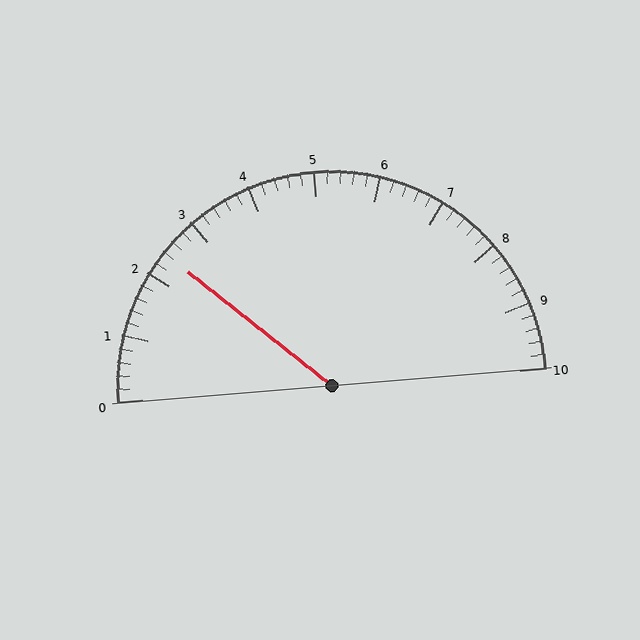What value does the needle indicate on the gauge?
The needle indicates approximately 2.4.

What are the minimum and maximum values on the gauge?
The gauge ranges from 0 to 10.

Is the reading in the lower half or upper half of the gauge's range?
The reading is in the lower half of the range (0 to 10).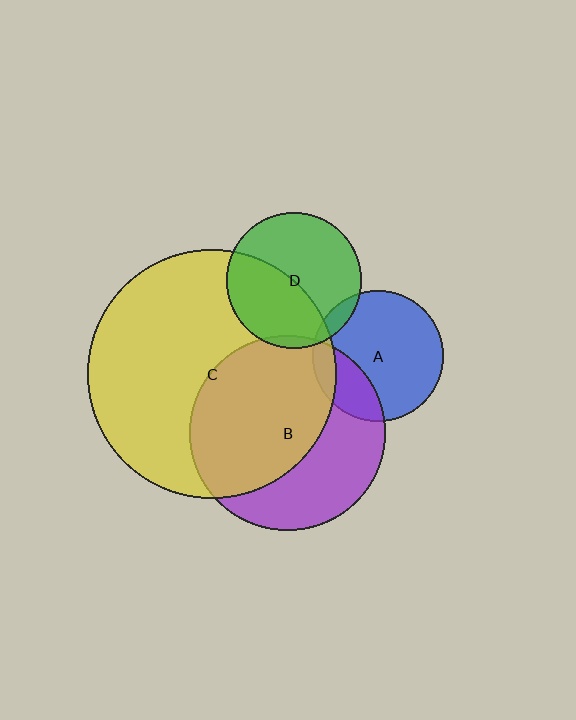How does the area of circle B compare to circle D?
Approximately 2.1 times.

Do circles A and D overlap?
Yes.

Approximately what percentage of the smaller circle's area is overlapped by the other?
Approximately 5%.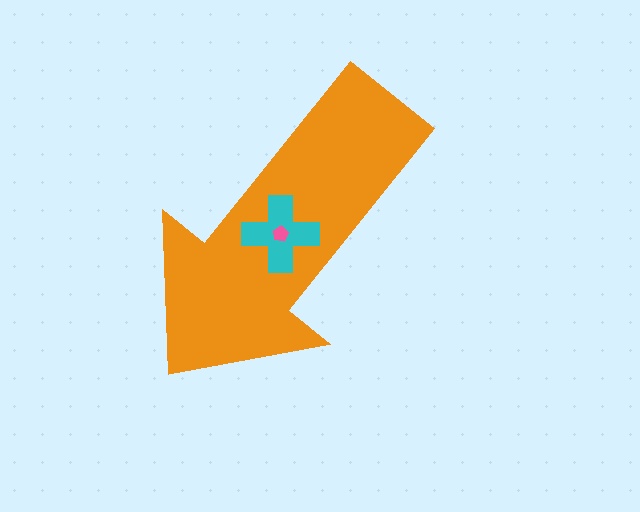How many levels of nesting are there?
3.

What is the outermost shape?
The orange arrow.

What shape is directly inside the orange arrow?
The cyan cross.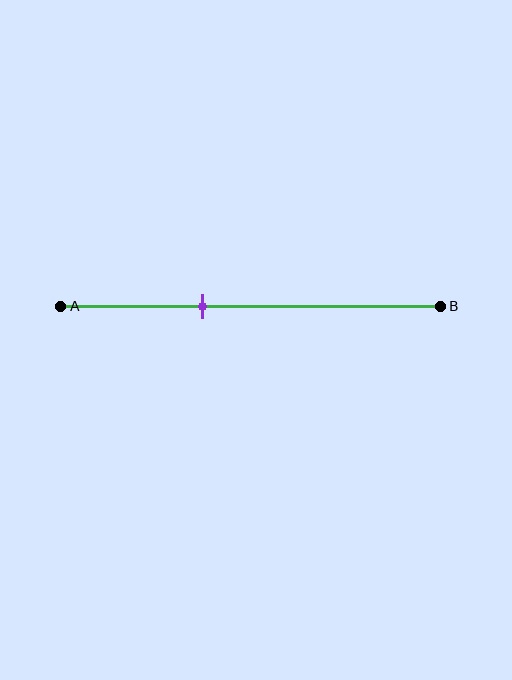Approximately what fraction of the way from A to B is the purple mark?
The purple mark is approximately 35% of the way from A to B.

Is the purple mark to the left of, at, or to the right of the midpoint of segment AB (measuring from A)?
The purple mark is to the left of the midpoint of segment AB.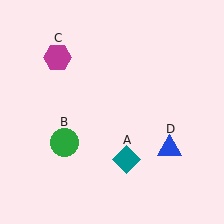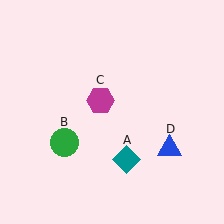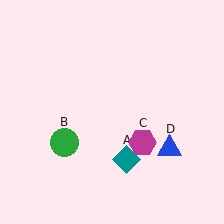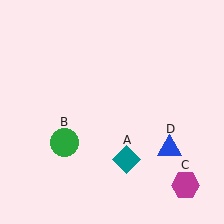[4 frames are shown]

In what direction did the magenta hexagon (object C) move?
The magenta hexagon (object C) moved down and to the right.